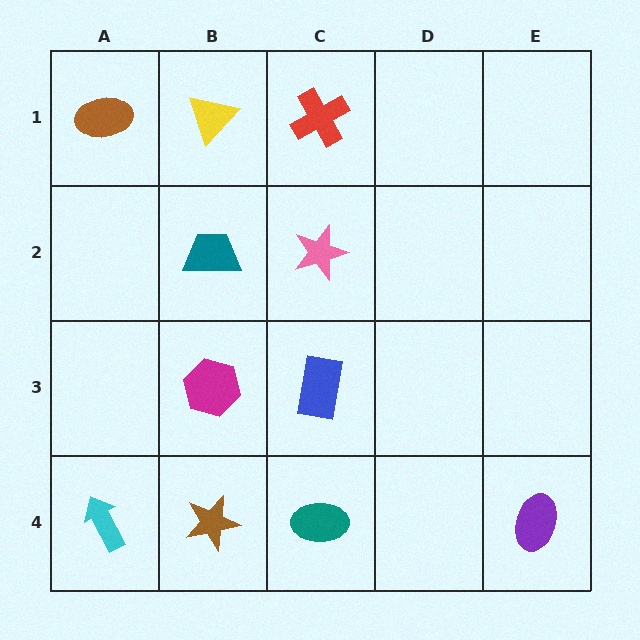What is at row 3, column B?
A magenta hexagon.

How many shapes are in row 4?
4 shapes.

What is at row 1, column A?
A brown ellipse.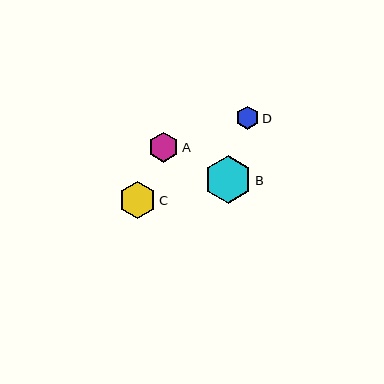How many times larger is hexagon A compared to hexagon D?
Hexagon A is approximately 1.3 times the size of hexagon D.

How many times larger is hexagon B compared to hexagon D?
Hexagon B is approximately 2.1 times the size of hexagon D.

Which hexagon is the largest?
Hexagon B is the largest with a size of approximately 48 pixels.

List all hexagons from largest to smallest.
From largest to smallest: B, C, A, D.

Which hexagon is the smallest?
Hexagon D is the smallest with a size of approximately 23 pixels.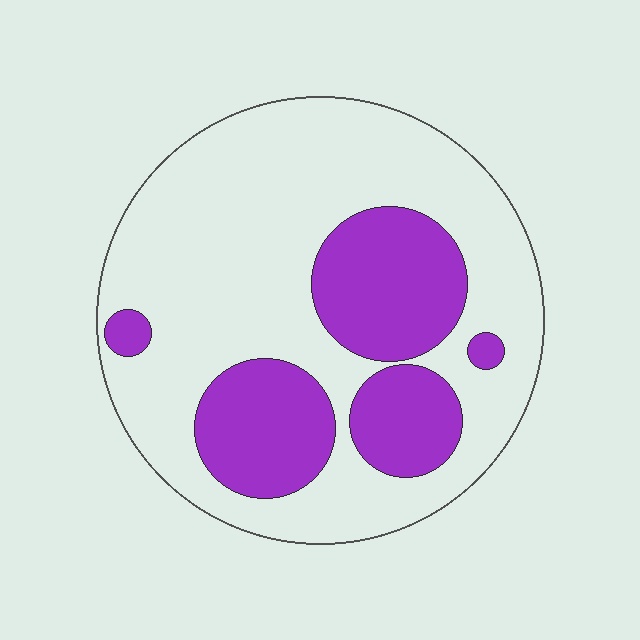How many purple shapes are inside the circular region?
5.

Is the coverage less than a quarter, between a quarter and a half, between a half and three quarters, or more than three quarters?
Between a quarter and a half.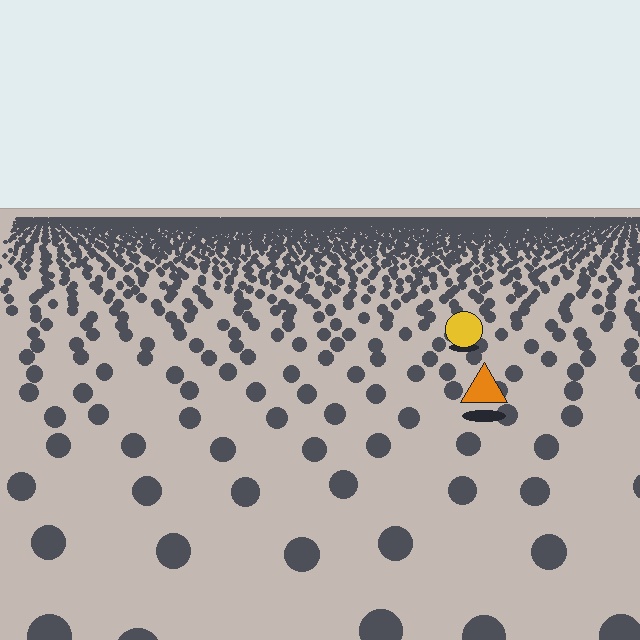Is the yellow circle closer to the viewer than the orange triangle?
No. The orange triangle is closer — you can tell from the texture gradient: the ground texture is coarser near it.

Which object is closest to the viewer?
The orange triangle is closest. The texture marks near it are larger and more spread out.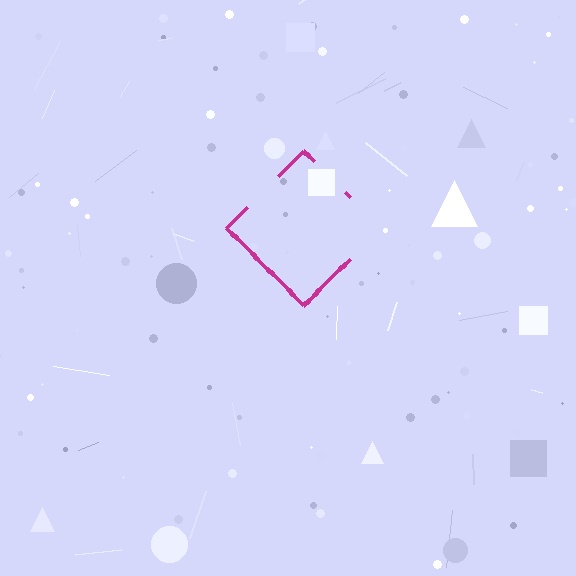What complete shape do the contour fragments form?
The contour fragments form a diamond.